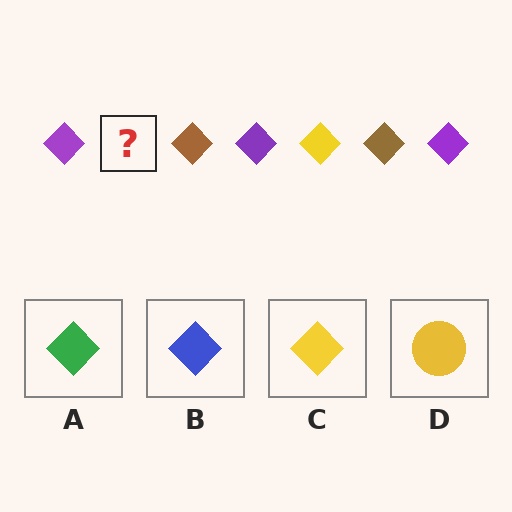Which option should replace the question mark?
Option C.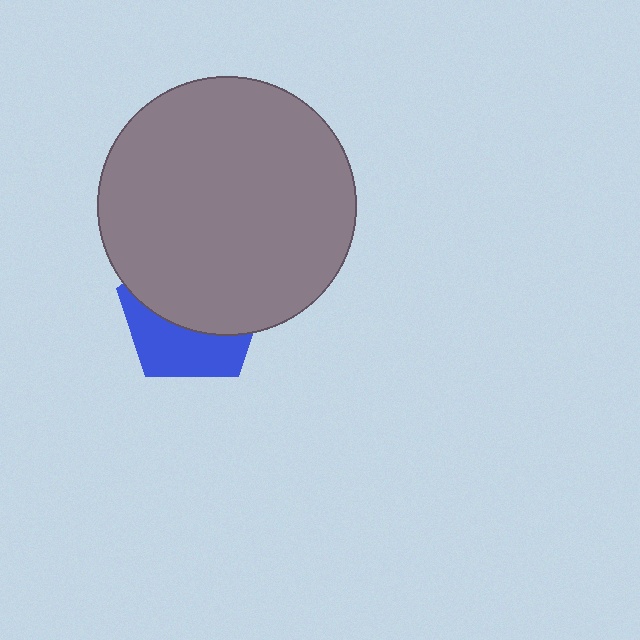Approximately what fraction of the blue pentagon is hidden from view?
Roughly 60% of the blue pentagon is hidden behind the gray circle.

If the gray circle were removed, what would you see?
You would see the complete blue pentagon.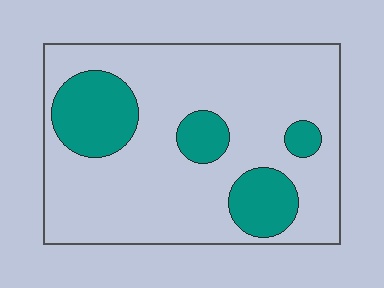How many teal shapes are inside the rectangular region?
4.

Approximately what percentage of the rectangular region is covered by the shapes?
Approximately 20%.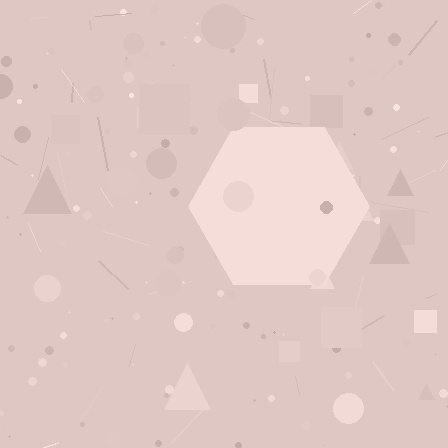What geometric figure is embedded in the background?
A hexagon is embedded in the background.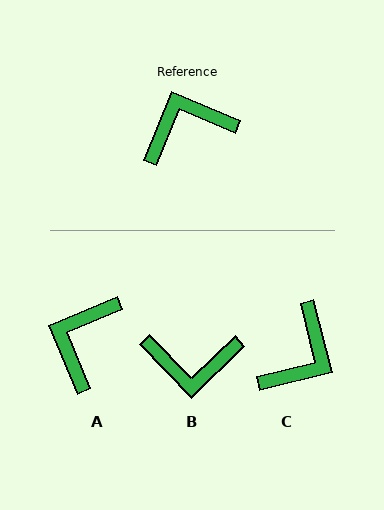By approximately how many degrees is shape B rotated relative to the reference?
Approximately 157 degrees counter-clockwise.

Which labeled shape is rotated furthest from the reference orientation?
B, about 157 degrees away.